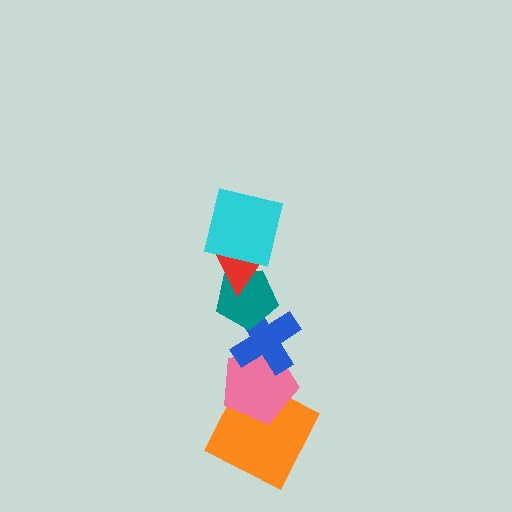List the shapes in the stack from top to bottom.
From top to bottom: the cyan square, the red triangle, the teal pentagon, the blue cross, the pink pentagon, the orange square.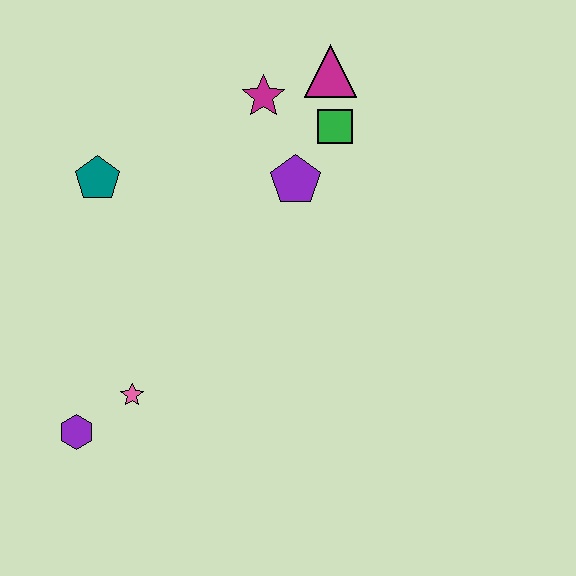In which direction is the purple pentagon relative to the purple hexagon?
The purple pentagon is above the purple hexagon.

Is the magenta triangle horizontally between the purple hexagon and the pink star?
No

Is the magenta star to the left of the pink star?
No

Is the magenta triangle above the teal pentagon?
Yes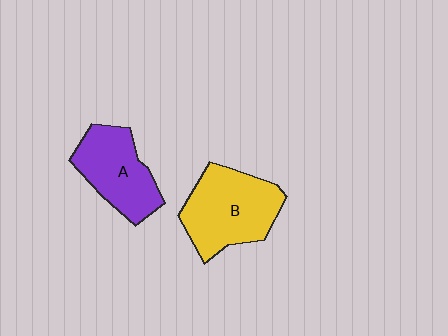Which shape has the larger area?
Shape B (yellow).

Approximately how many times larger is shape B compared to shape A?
Approximately 1.2 times.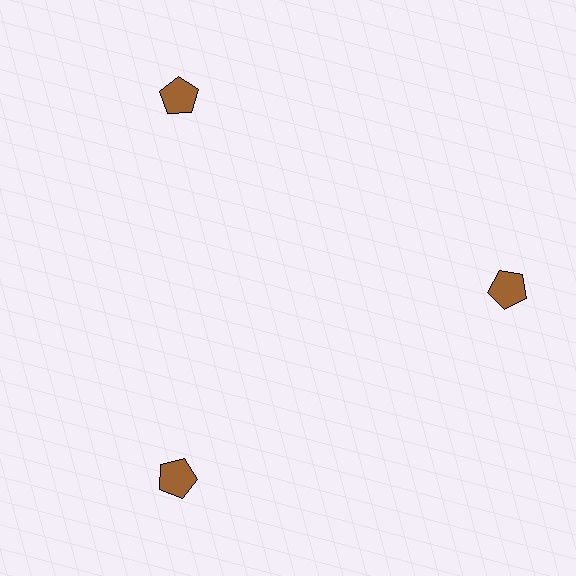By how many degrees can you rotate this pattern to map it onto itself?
The pattern maps onto itself every 120 degrees of rotation.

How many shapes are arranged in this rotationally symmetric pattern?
There are 3 shapes, arranged in 3 groups of 1.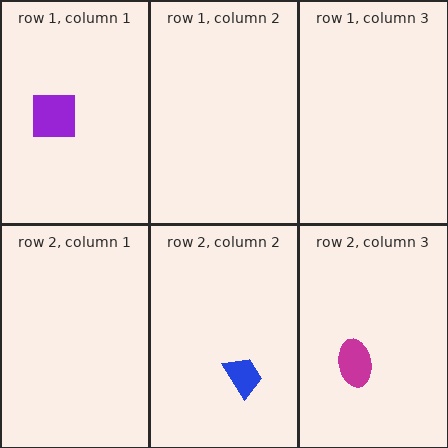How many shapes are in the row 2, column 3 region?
1.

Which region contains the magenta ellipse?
The row 2, column 3 region.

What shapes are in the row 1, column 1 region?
The purple square.